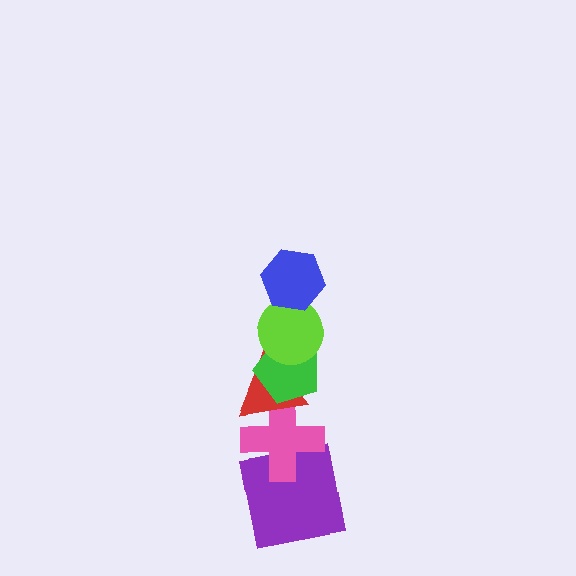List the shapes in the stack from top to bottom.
From top to bottom: the blue hexagon, the lime circle, the green pentagon, the red triangle, the pink cross, the purple square.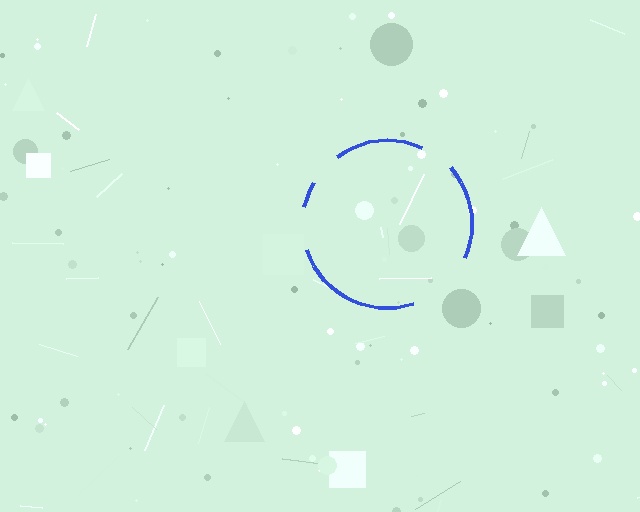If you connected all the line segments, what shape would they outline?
They would outline a circle.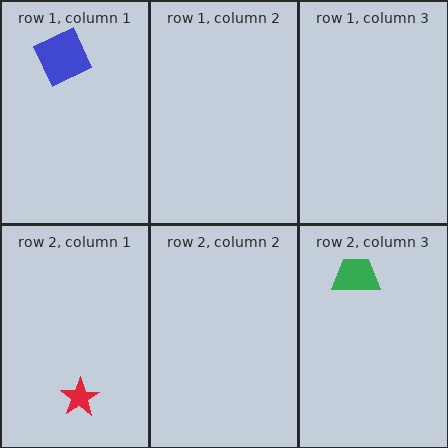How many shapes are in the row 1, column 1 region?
1.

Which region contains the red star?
The row 2, column 1 region.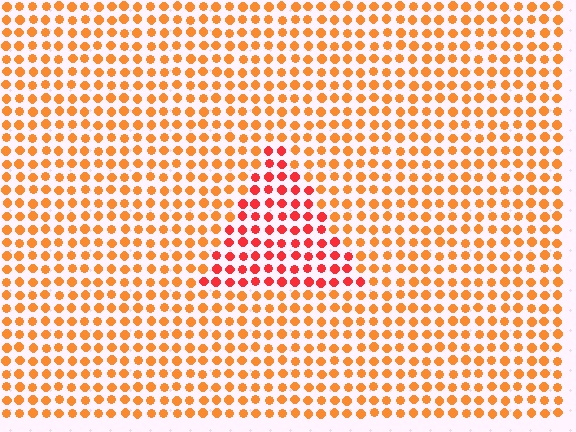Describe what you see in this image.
The image is filled with small orange elements in a uniform arrangement. A triangle-shaped region is visible where the elements are tinted to a slightly different hue, forming a subtle color boundary.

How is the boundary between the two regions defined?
The boundary is defined purely by a slight shift in hue (about 30 degrees). Spacing, size, and orientation are identical on both sides.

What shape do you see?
I see a triangle.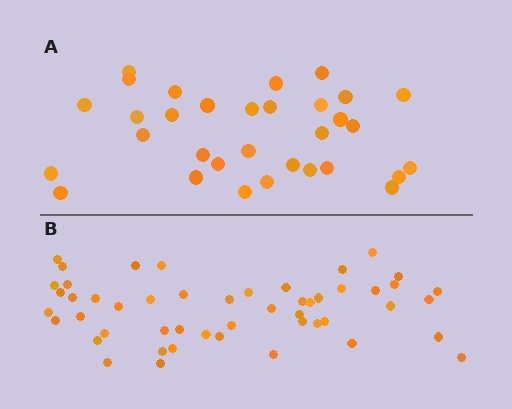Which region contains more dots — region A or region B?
Region B (the bottom region) has more dots.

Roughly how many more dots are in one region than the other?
Region B has approximately 20 more dots than region A.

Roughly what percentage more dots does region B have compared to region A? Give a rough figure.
About 55% more.